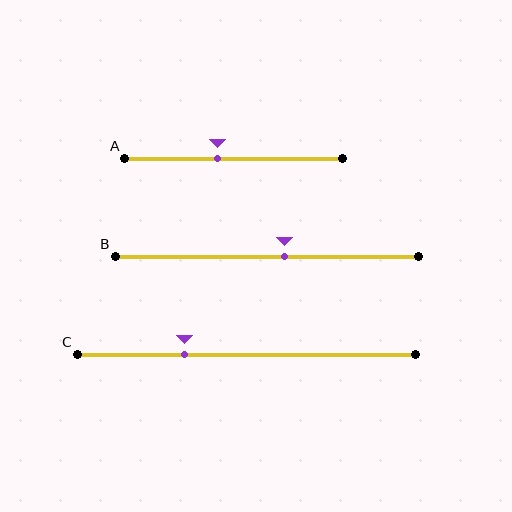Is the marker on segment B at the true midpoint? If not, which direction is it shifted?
No, the marker on segment B is shifted to the right by about 6% of the segment length.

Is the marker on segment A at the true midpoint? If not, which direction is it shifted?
No, the marker on segment A is shifted to the left by about 7% of the segment length.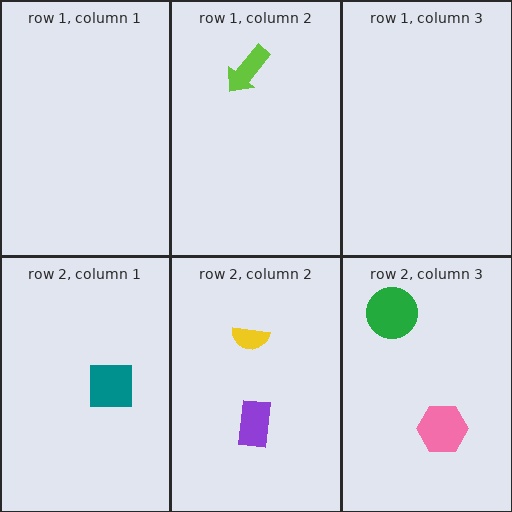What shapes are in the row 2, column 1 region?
The teal square.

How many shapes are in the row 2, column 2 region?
2.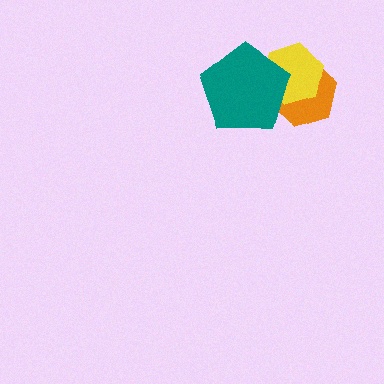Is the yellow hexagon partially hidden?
Yes, it is partially covered by another shape.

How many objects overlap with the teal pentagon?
2 objects overlap with the teal pentagon.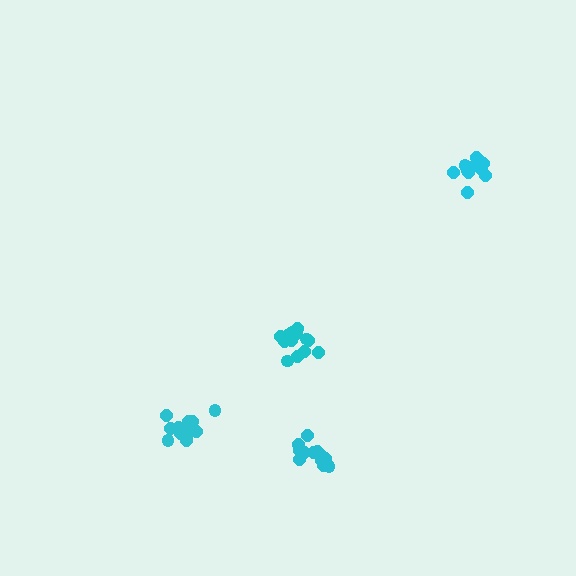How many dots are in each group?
Group 1: 13 dots, Group 2: 14 dots, Group 3: 11 dots, Group 4: 13 dots (51 total).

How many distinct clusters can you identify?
There are 4 distinct clusters.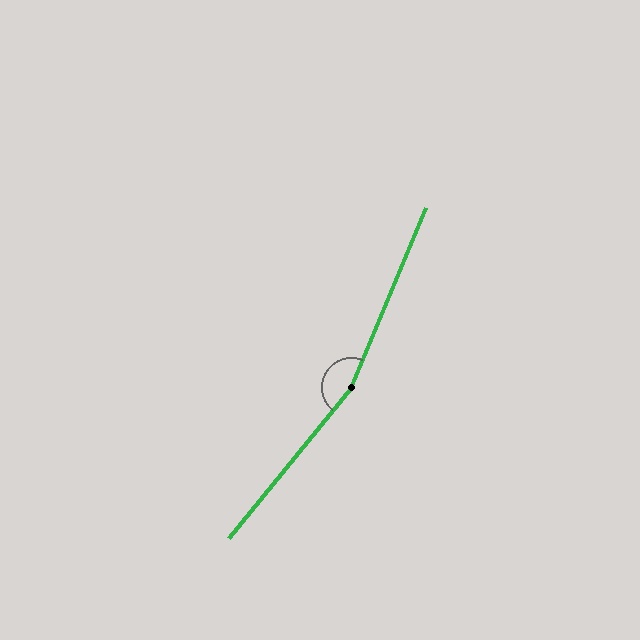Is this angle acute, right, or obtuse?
It is obtuse.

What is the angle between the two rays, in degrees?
Approximately 163 degrees.